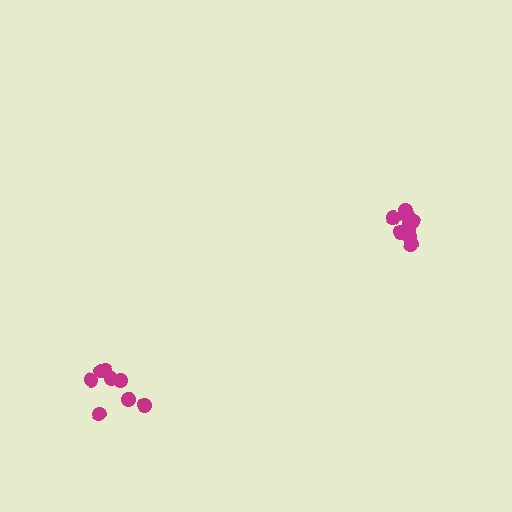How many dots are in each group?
Group 1: 8 dots, Group 2: 10 dots (18 total).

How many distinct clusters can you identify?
There are 2 distinct clusters.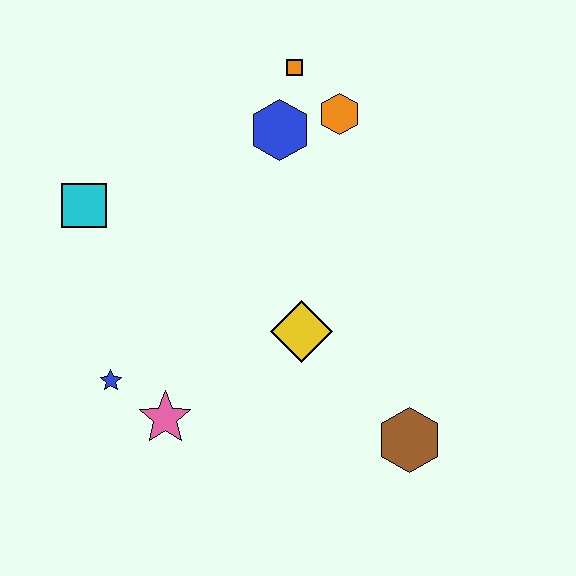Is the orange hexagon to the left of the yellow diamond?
No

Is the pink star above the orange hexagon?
No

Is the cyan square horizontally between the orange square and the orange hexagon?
No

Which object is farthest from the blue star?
The orange square is farthest from the blue star.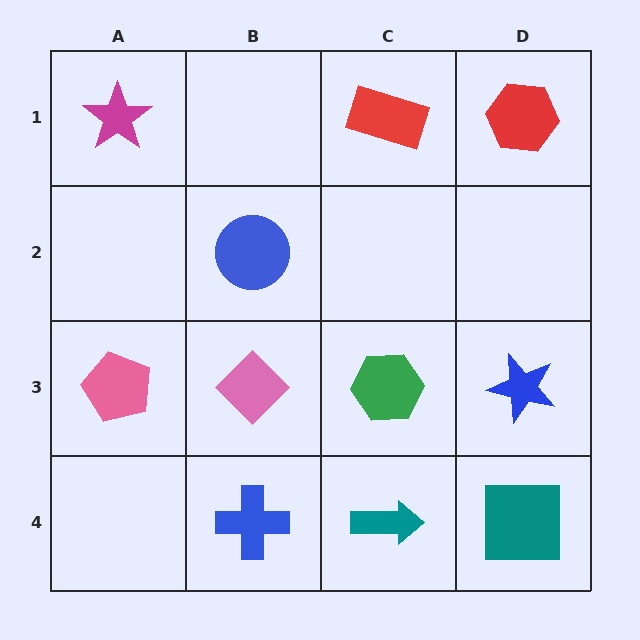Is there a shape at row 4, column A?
No, that cell is empty.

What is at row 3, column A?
A pink pentagon.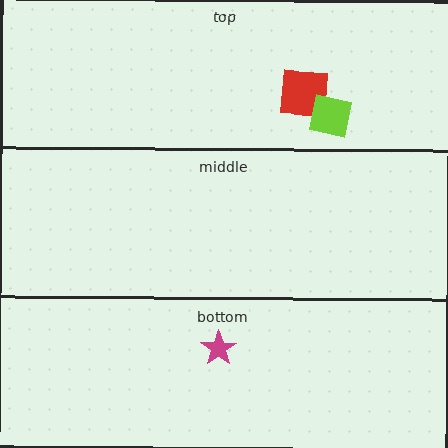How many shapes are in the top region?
2.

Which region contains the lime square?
The top region.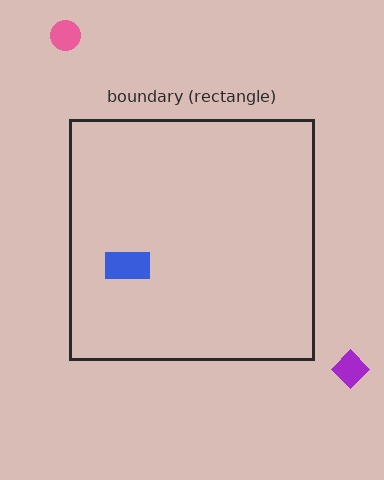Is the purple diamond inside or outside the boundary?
Outside.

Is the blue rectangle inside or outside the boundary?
Inside.